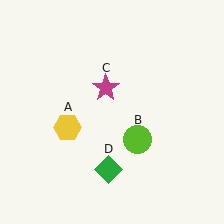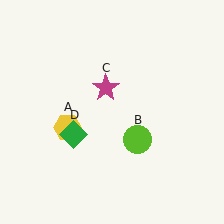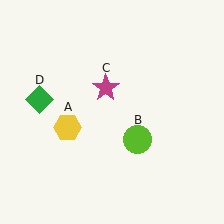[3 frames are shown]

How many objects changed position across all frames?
1 object changed position: green diamond (object D).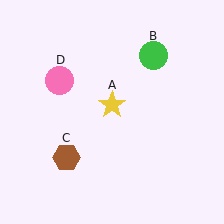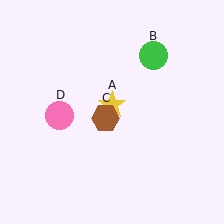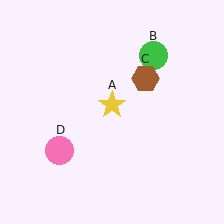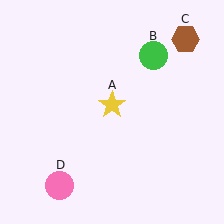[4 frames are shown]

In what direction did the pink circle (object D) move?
The pink circle (object D) moved down.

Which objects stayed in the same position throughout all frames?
Yellow star (object A) and green circle (object B) remained stationary.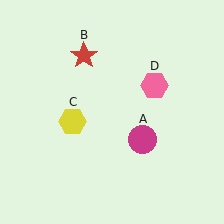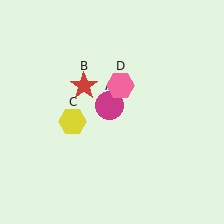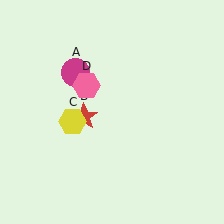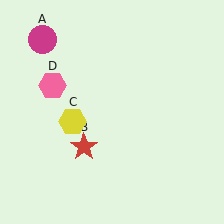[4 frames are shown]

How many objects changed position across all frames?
3 objects changed position: magenta circle (object A), red star (object B), pink hexagon (object D).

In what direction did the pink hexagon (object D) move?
The pink hexagon (object D) moved left.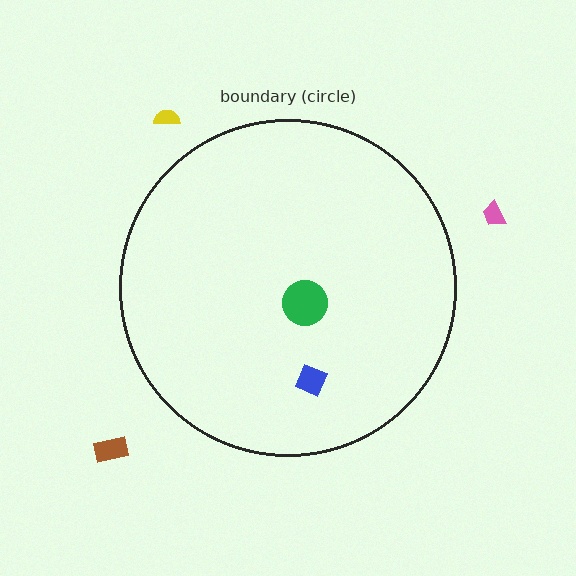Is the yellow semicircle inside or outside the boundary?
Outside.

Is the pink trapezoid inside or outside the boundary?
Outside.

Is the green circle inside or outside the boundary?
Inside.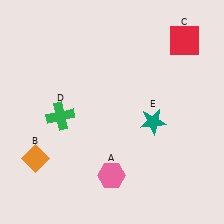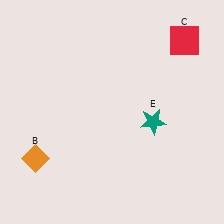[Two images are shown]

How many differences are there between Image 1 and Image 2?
There are 2 differences between the two images.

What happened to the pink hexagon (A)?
The pink hexagon (A) was removed in Image 2. It was in the bottom-left area of Image 1.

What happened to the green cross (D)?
The green cross (D) was removed in Image 2. It was in the bottom-left area of Image 1.